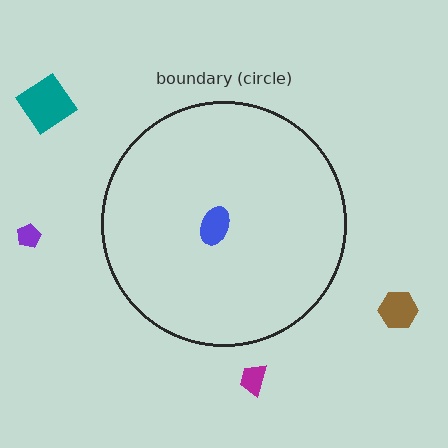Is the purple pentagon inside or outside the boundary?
Outside.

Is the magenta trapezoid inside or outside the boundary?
Outside.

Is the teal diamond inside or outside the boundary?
Outside.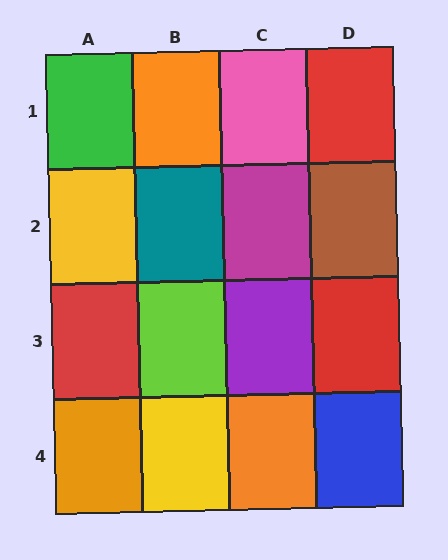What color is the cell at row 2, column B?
Teal.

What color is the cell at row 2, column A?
Yellow.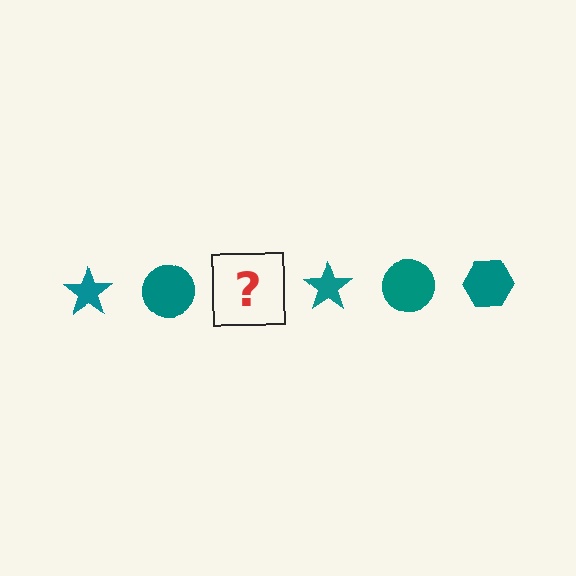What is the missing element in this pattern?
The missing element is a teal hexagon.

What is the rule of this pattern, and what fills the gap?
The rule is that the pattern cycles through star, circle, hexagon shapes in teal. The gap should be filled with a teal hexagon.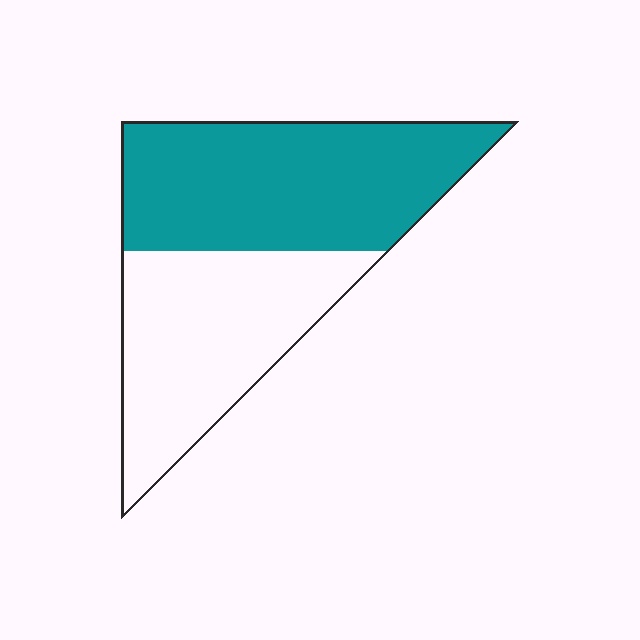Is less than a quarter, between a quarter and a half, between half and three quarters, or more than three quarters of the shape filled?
Between half and three quarters.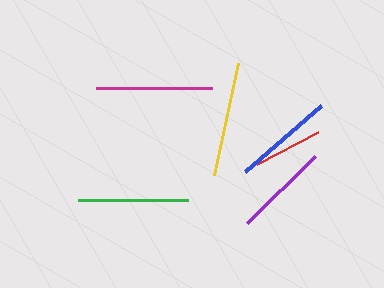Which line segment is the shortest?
The red line is the shortest at approximately 69 pixels.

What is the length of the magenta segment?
The magenta segment is approximately 116 pixels long.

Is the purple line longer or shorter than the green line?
The green line is longer than the purple line.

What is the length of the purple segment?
The purple segment is approximately 95 pixels long.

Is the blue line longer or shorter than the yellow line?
The yellow line is longer than the blue line.